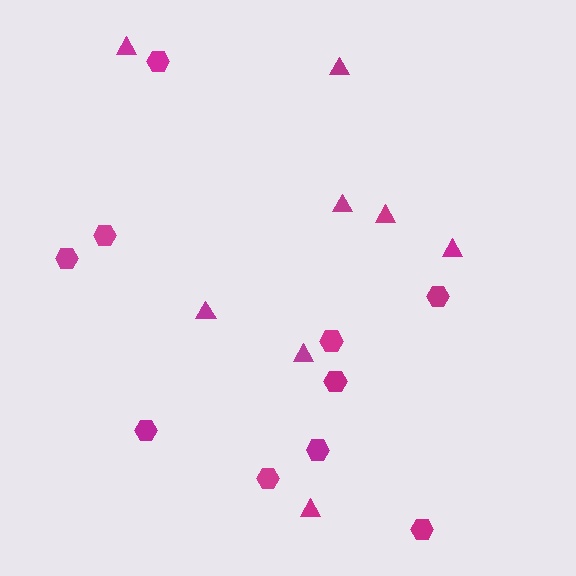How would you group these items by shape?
There are 2 groups: one group of hexagons (10) and one group of triangles (8).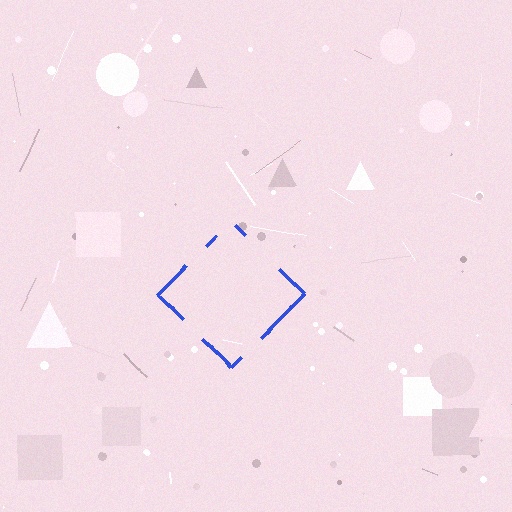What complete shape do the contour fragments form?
The contour fragments form a diamond.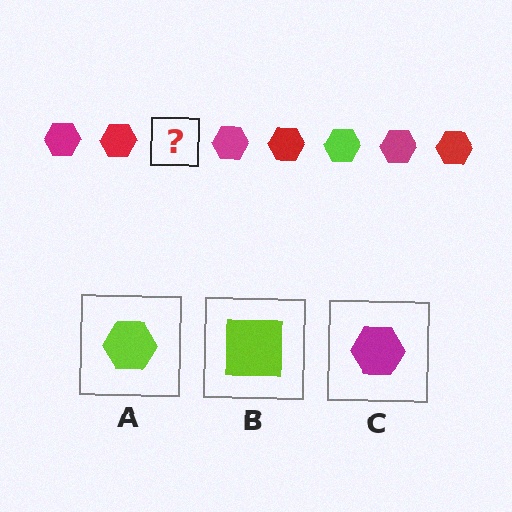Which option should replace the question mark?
Option A.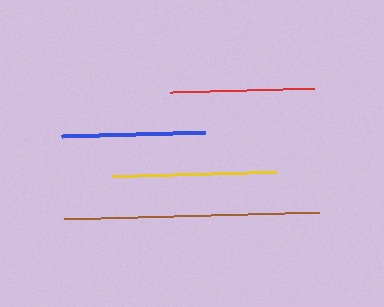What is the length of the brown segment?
The brown segment is approximately 255 pixels long.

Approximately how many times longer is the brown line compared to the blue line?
The brown line is approximately 1.8 times the length of the blue line.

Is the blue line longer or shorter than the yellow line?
The yellow line is longer than the blue line.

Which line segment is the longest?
The brown line is the longest at approximately 255 pixels.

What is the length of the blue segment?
The blue segment is approximately 144 pixels long.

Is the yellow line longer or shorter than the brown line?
The brown line is longer than the yellow line.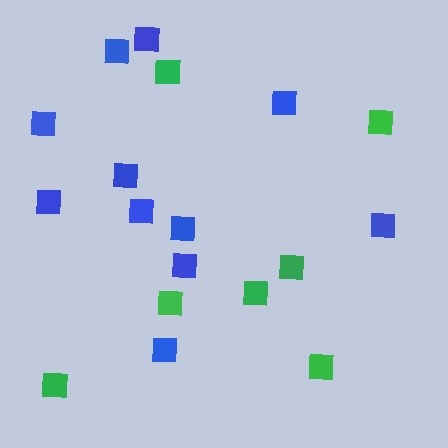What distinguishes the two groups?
There are 2 groups: one group of blue squares (11) and one group of green squares (7).